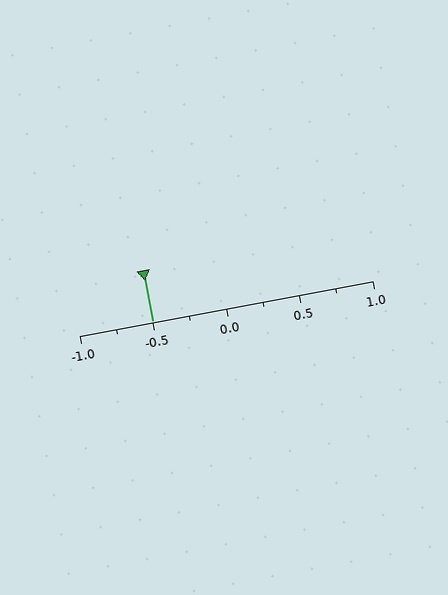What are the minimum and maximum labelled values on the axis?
The axis runs from -1.0 to 1.0.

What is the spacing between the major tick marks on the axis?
The major ticks are spaced 0.5 apart.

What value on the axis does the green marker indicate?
The marker indicates approximately -0.5.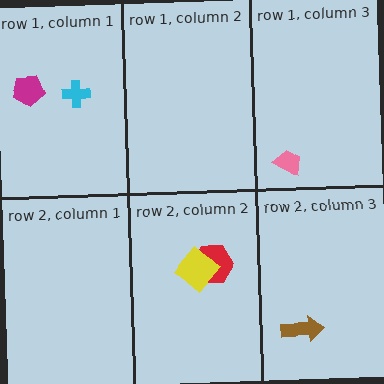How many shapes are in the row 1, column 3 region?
1.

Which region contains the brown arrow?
The row 2, column 3 region.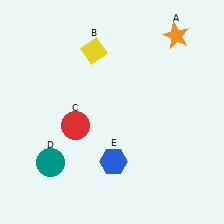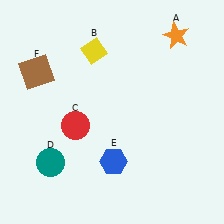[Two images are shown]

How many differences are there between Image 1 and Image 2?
There is 1 difference between the two images.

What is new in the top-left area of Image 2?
A brown square (F) was added in the top-left area of Image 2.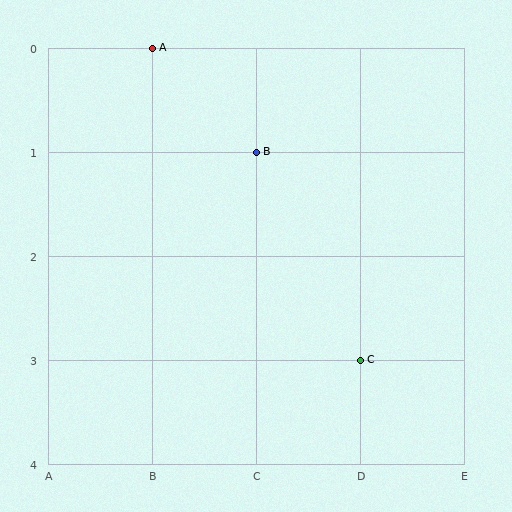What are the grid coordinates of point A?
Point A is at grid coordinates (B, 0).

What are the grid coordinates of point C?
Point C is at grid coordinates (D, 3).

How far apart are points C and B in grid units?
Points C and B are 1 column and 2 rows apart (about 2.2 grid units diagonally).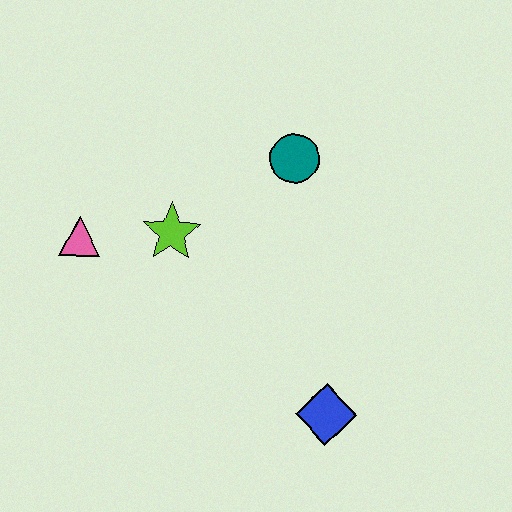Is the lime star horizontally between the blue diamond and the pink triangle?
Yes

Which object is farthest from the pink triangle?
The blue diamond is farthest from the pink triangle.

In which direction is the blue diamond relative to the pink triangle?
The blue diamond is to the right of the pink triangle.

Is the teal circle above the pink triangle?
Yes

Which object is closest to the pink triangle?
The lime star is closest to the pink triangle.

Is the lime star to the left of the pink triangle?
No